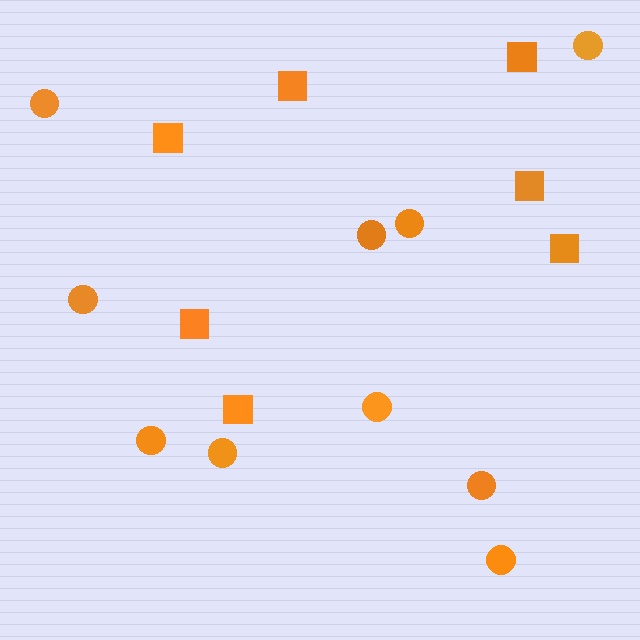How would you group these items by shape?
There are 2 groups: one group of circles (10) and one group of squares (7).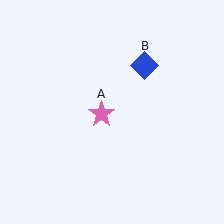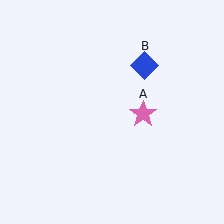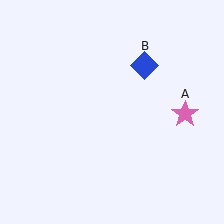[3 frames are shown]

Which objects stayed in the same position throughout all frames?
Blue diamond (object B) remained stationary.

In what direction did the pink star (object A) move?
The pink star (object A) moved right.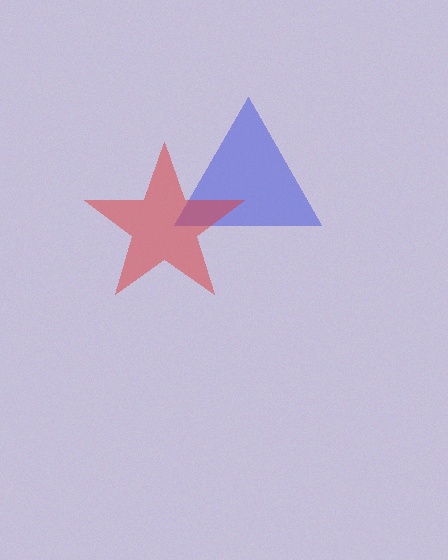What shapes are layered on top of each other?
The layered shapes are: a blue triangle, a red star.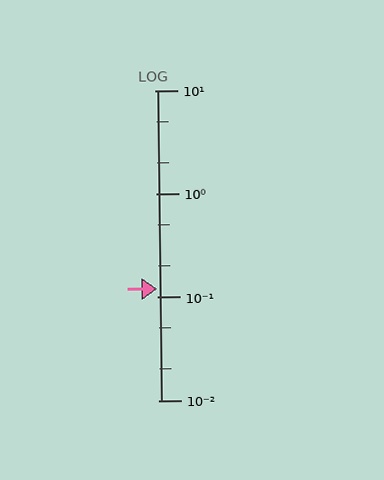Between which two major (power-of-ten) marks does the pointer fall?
The pointer is between 0.1 and 1.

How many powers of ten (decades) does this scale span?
The scale spans 3 decades, from 0.01 to 10.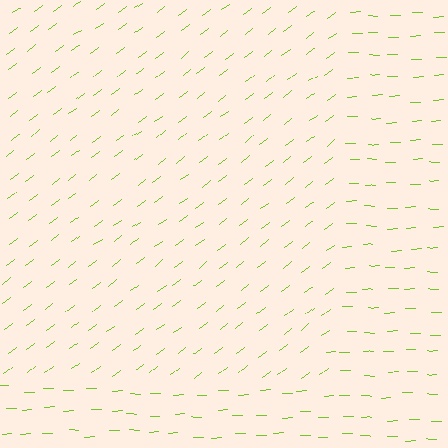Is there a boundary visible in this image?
Yes, there is a texture boundary formed by a change in line orientation.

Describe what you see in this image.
The image is filled with small lime line segments. A rectangle region in the image has lines oriented differently from the surrounding lines, creating a visible texture boundary.